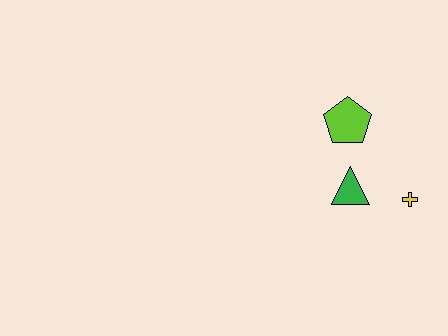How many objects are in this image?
There are 3 objects.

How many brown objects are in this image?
There are no brown objects.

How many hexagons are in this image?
There are no hexagons.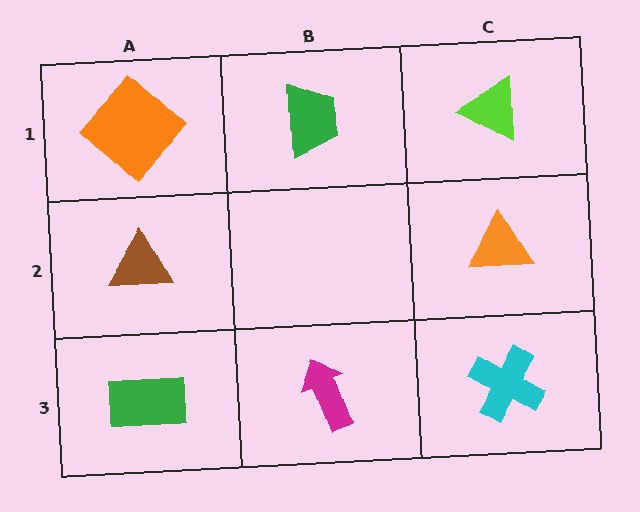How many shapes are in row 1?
3 shapes.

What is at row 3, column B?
A magenta arrow.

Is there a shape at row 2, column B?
No, that cell is empty.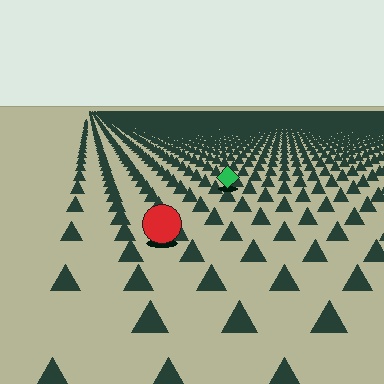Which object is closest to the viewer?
The red circle is closest. The texture marks near it are larger and more spread out.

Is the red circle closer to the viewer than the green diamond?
Yes. The red circle is closer — you can tell from the texture gradient: the ground texture is coarser near it.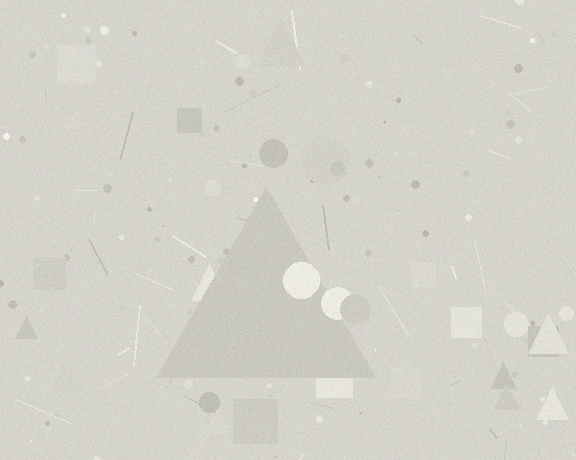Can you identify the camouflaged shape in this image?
The camouflaged shape is a triangle.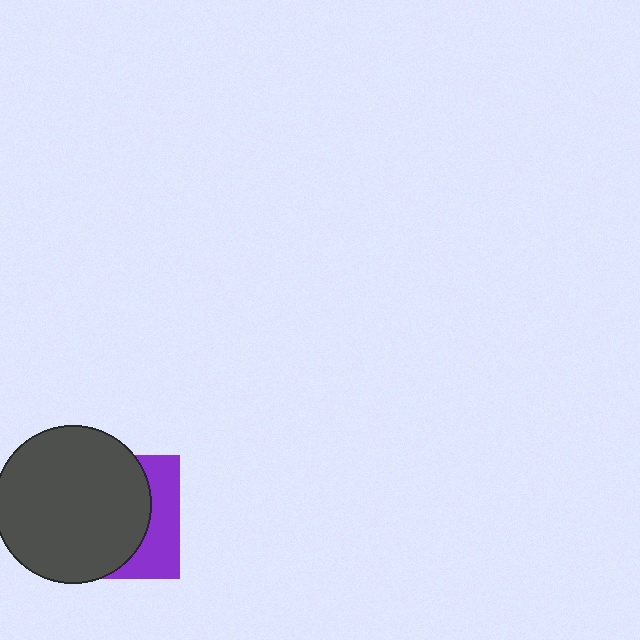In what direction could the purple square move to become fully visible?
The purple square could move right. That would shift it out from behind the dark gray circle entirely.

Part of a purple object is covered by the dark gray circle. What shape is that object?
It is a square.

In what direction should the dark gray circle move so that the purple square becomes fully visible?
The dark gray circle should move left. That is the shortest direction to clear the overlap and leave the purple square fully visible.